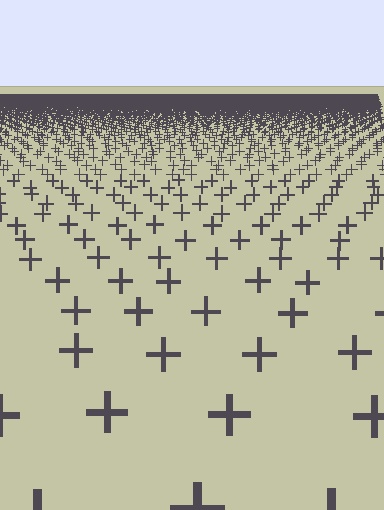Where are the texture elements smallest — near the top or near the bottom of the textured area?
Near the top.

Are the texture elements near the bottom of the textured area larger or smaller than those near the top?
Larger. Near the bottom, elements are closer to the viewer and appear at a bigger on-screen size.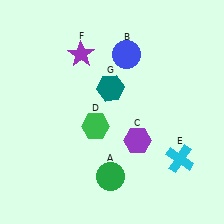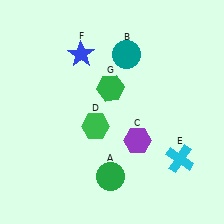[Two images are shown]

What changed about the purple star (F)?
In Image 1, F is purple. In Image 2, it changed to blue.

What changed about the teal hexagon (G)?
In Image 1, G is teal. In Image 2, it changed to green.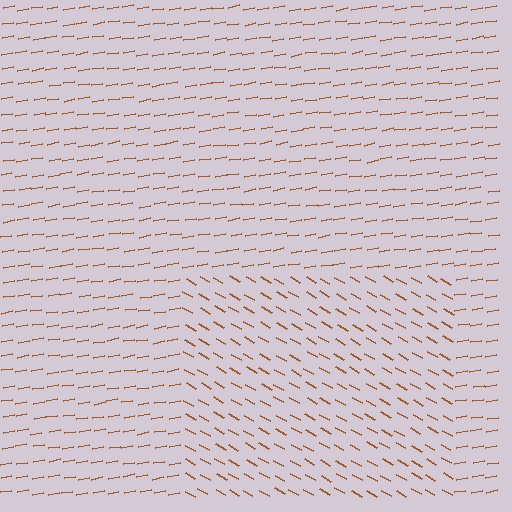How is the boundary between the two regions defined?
The boundary is defined purely by a change in line orientation (approximately 39 degrees difference). All lines are the same color and thickness.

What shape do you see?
I see a rectangle.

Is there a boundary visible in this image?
Yes, there is a texture boundary formed by a change in line orientation.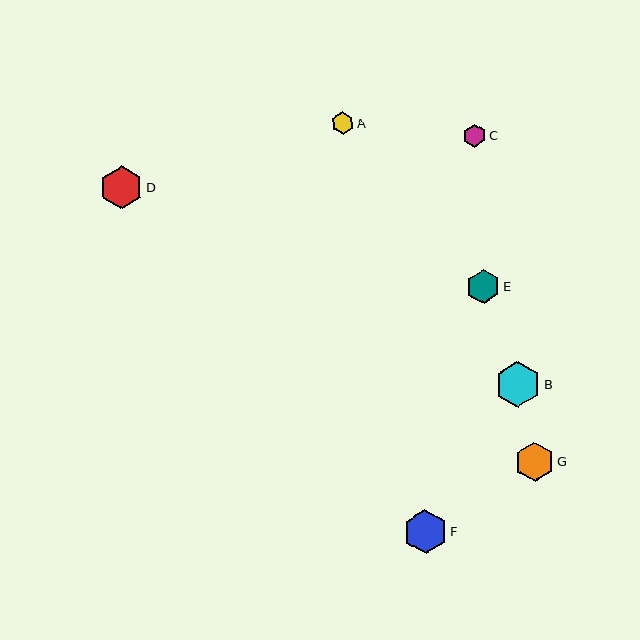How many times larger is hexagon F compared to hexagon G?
Hexagon F is approximately 1.1 times the size of hexagon G.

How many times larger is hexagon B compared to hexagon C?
Hexagon B is approximately 2.0 times the size of hexagon C.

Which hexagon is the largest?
Hexagon B is the largest with a size of approximately 46 pixels.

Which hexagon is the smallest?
Hexagon A is the smallest with a size of approximately 23 pixels.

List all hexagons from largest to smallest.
From largest to smallest: B, F, D, G, E, C, A.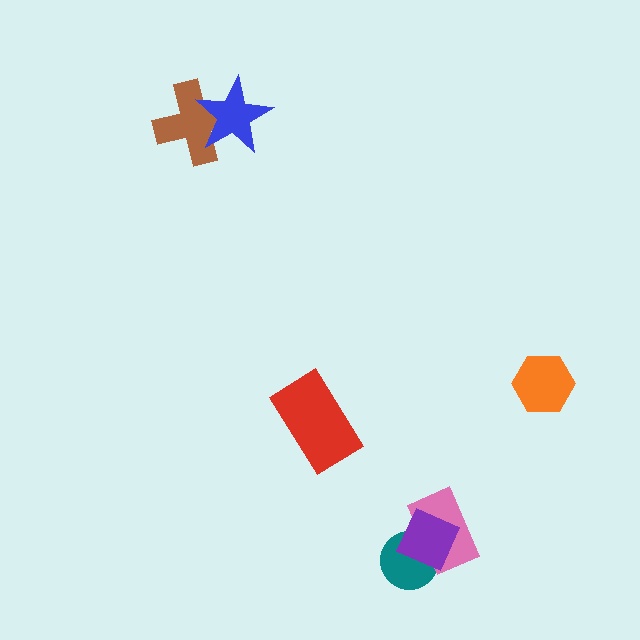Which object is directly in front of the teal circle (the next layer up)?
The pink rectangle is directly in front of the teal circle.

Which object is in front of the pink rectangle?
The purple diamond is in front of the pink rectangle.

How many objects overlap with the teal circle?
2 objects overlap with the teal circle.